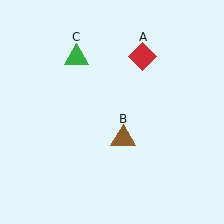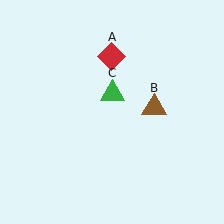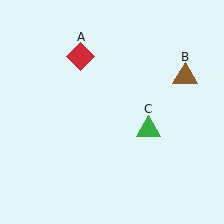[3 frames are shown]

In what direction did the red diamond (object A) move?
The red diamond (object A) moved left.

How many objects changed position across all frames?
3 objects changed position: red diamond (object A), brown triangle (object B), green triangle (object C).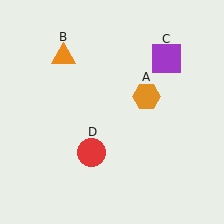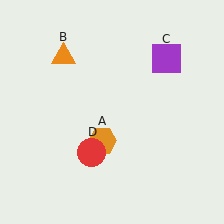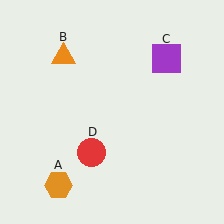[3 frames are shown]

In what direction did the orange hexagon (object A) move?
The orange hexagon (object A) moved down and to the left.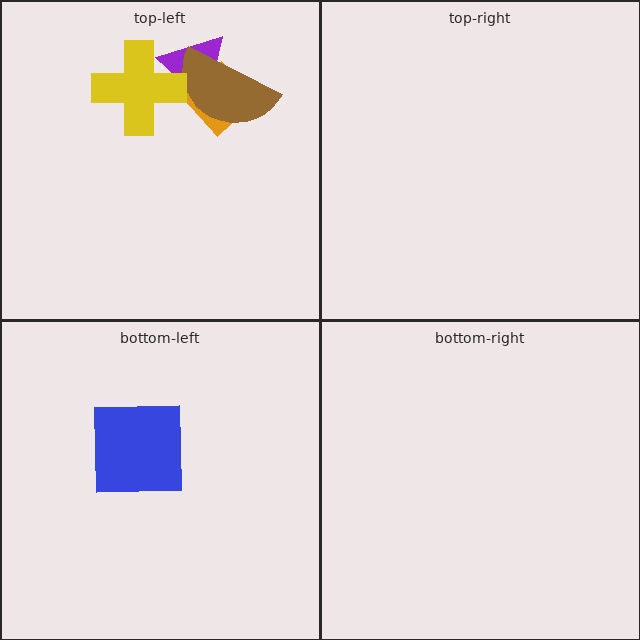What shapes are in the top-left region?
The orange diamond, the purple triangle, the brown semicircle, the yellow cross.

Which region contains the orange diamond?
The top-left region.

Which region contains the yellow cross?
The top-left region.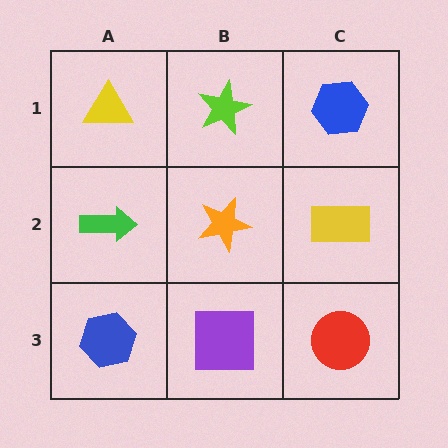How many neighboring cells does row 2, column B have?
4.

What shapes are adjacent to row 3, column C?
A yellow rectangle (row 2, column C), a purple square (row 3, column B).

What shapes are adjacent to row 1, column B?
An orange star (row 2, column B), a yellow triangle (row 1, column A), a blue hexagon (row 1, column C).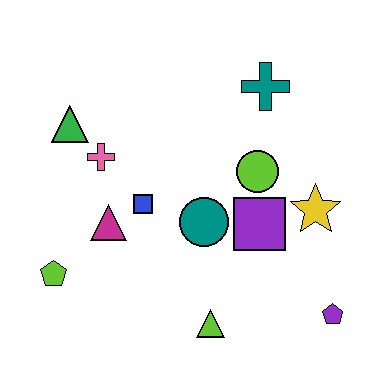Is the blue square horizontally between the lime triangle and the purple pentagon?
No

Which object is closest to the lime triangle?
The teal circle is closest to the lime triangle.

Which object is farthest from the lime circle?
The lime pentagon is farthest from the lime circle.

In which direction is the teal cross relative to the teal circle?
The teal cross is above the teal circle.